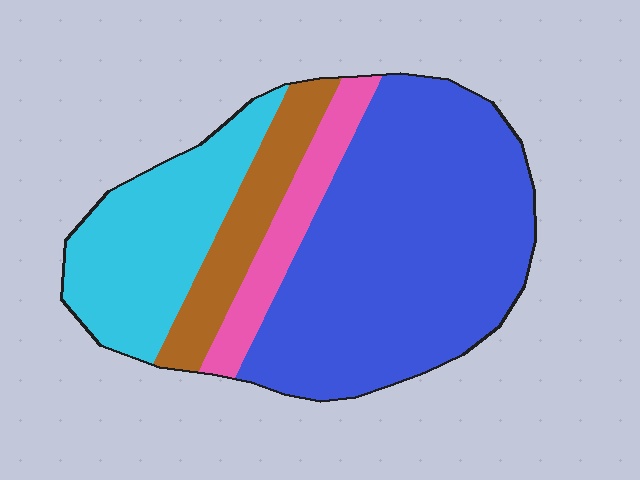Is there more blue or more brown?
Blue.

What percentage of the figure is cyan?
Cyan takes up about one quarter (1/4) of the figure.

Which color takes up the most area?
Blue, at roughly 55%.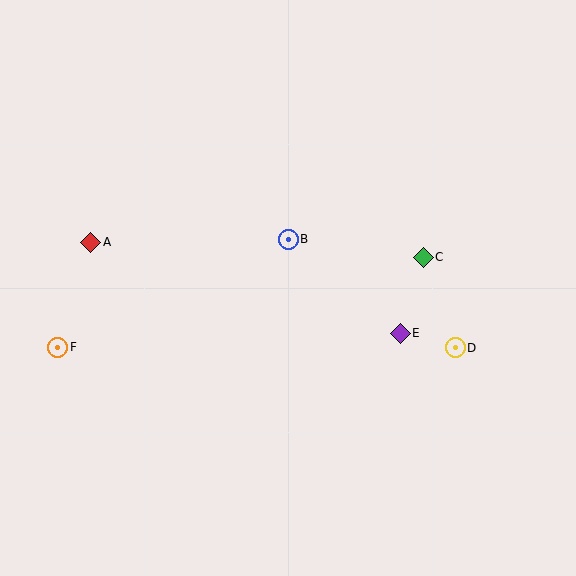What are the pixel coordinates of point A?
Point A is at (91, 242).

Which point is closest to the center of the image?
Point B at (288, 239) is closest to the center.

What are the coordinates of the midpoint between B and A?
The midpoint between B and A is at (189, 241).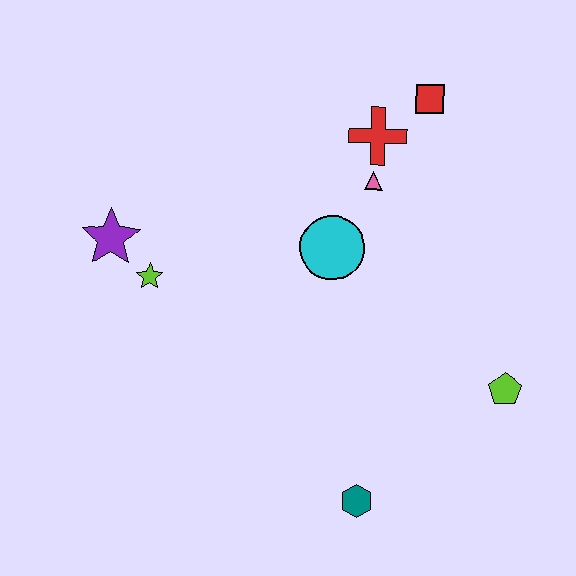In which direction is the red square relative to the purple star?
The red square is to the right of the purple star.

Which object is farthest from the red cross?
The teal hexagon is farthest from the red cross.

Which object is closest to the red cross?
The pink triangle is closest to the red cross.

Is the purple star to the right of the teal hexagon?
No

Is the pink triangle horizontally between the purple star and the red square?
Yes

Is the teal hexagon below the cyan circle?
Yes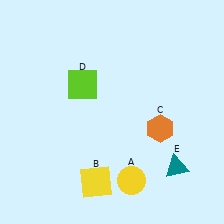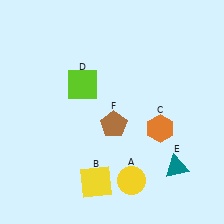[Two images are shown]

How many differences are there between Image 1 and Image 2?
There is 1 difference between the two images.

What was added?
A brown pentagon (F) was added in Image 2.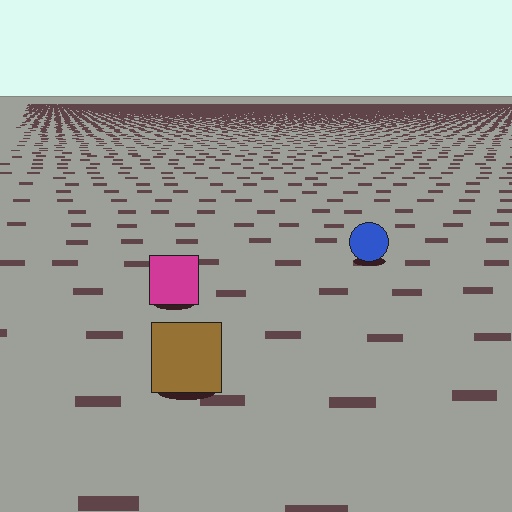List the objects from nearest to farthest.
From nearest to farthest: the brown square, the magenta square, the blue circle.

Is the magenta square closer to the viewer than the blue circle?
Yes. The magenta square is closer — you can tell from the texture gradient: the ground texture is coarser near it.